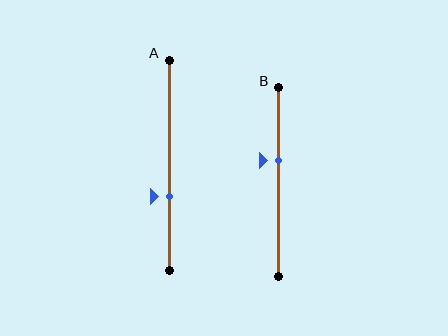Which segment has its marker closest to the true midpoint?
Segment B has its marker closest to the true midpoint.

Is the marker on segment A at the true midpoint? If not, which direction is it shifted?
No, the marker on segment A is shifted downward by about 15% of the segment length.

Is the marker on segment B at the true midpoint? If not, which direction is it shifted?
No, the marker on segment B is shifted upward by about 11% of the segment length.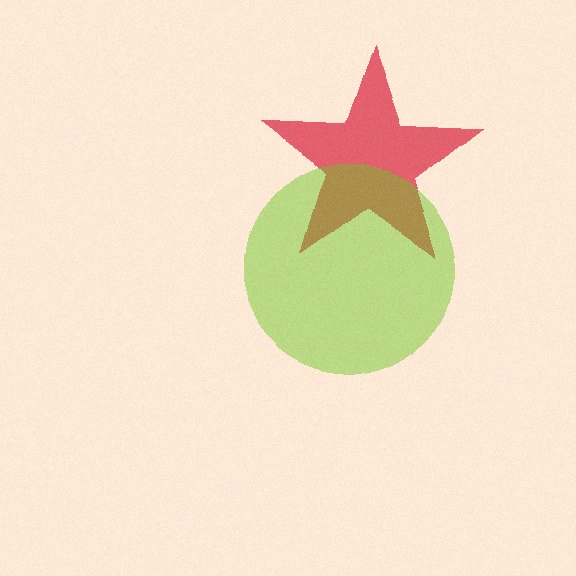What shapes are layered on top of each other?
The layered shapes are: a red star, a lime circle.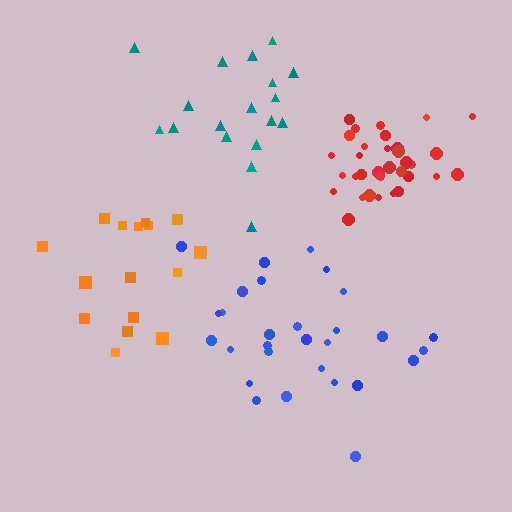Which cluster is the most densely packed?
Red.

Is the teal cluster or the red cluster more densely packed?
Red.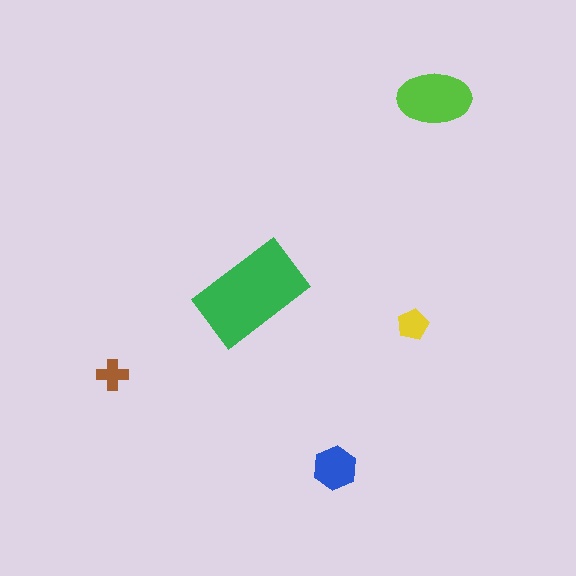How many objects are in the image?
There are 5 objects in the image.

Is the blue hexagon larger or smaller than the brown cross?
Larger.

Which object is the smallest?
The brown cross.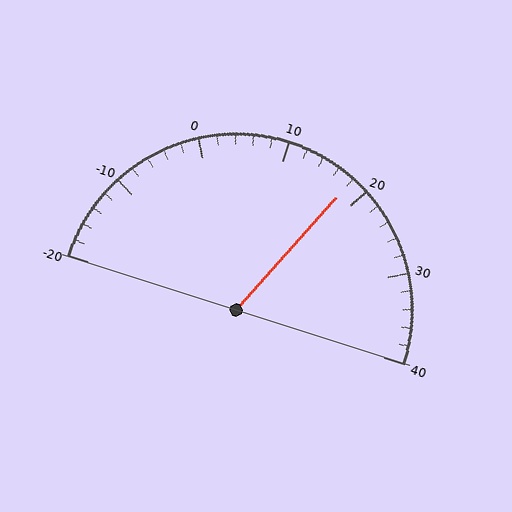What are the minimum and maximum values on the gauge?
The gauge ranges from -20 to 40.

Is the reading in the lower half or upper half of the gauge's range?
The reading is in the upper half of the range (-20 to 40).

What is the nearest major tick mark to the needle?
The nearest major tick mark is 20.